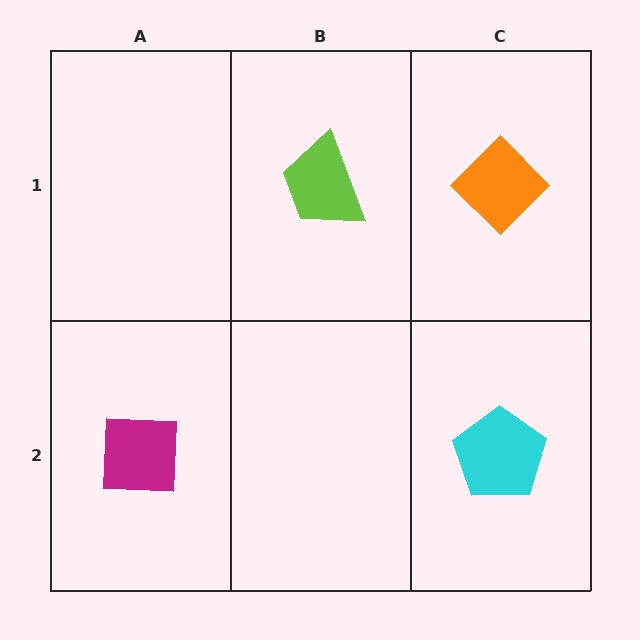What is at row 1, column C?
An orange diamond.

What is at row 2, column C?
A cyan pentagon.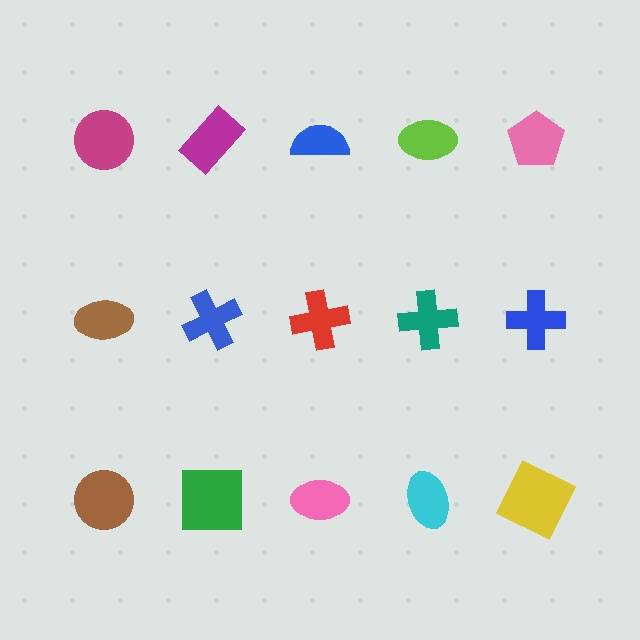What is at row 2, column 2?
A blue cross.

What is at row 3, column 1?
A brown circle.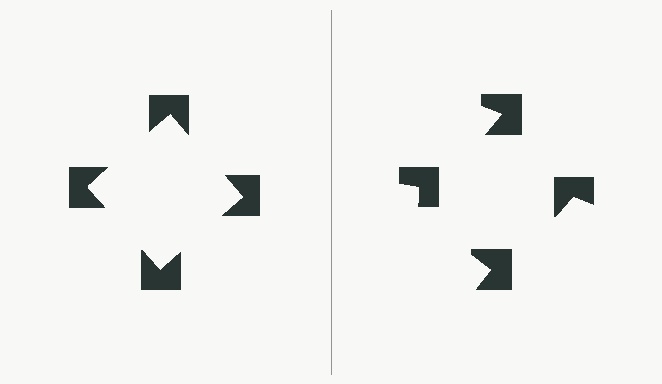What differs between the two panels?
The notched squares are positioned identically on both sides; only the wedge orientations differ. On the left they align to a square; on the right they are misaligned.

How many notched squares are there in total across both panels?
8 — 4 on each side.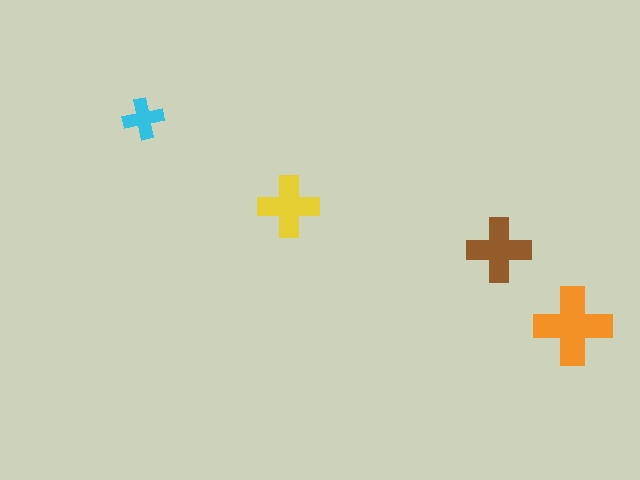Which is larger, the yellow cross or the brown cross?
The brown one.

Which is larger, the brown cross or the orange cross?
The orange one.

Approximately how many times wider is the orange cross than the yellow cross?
About 1.5 times wider.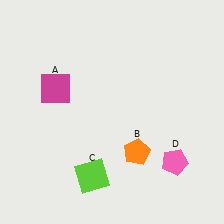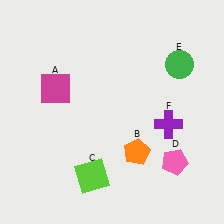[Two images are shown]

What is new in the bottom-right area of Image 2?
A purple cross (F) was added in the bottom-right area of Image 2.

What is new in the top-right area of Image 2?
A green circle (E) was added in the top-right area of Image 2.